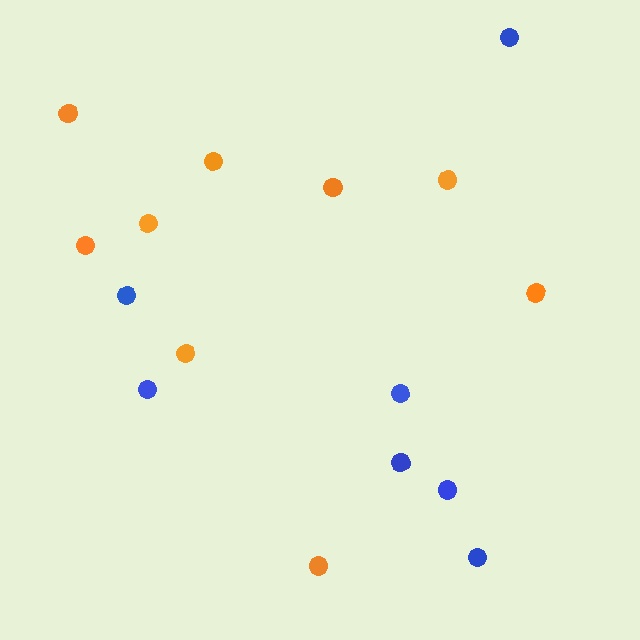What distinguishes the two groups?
There are 2 groups: one group of blue circles (7) and one group of orange circles (9).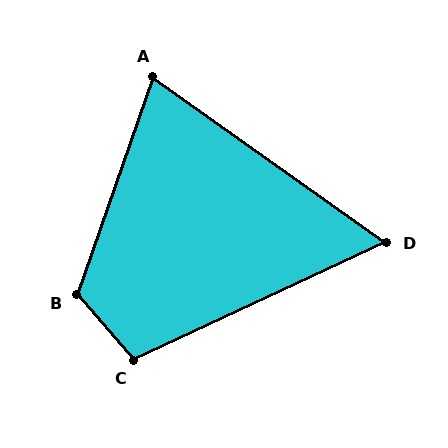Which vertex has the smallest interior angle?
D, at approximately 60 degrees.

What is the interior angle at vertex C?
Approximately 106 degrees (obtuse).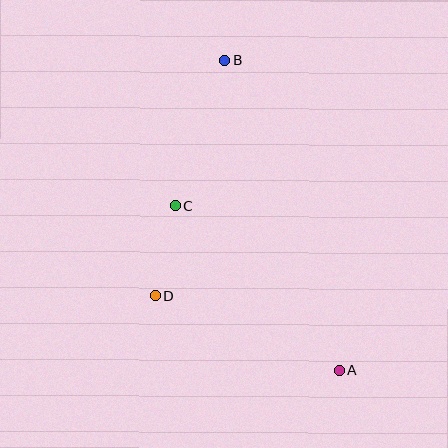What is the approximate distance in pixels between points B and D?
The distance between B and D is approximately 245 pixels.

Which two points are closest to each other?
Points C and D are closest to each other.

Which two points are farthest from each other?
Points A and B are farthest from each other.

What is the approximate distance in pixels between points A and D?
The distance between A and D is approximately 199 pixels.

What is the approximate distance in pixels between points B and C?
The distance between B and C is approximately 153 pixels.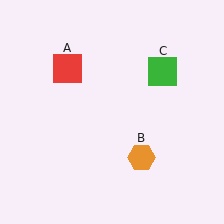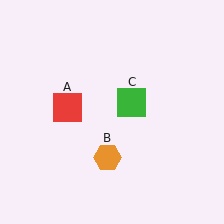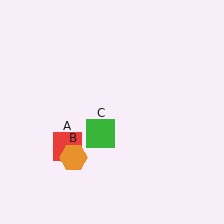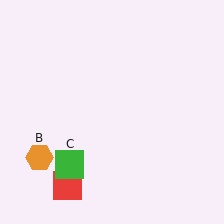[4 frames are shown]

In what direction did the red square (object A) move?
The red square (object A) moved down.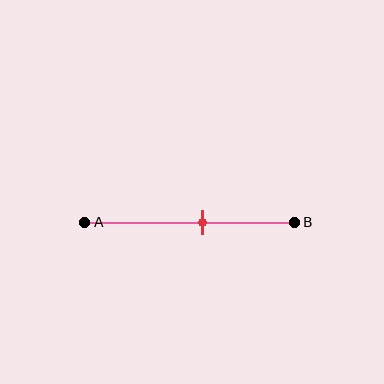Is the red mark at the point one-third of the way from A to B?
No, the mark is at about 55% from A, not at the 33% one-third point.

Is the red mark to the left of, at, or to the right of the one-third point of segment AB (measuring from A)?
The red mark is to the right of the one-third point of segment AB.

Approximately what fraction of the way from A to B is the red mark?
The red mark is approximately 55% of the way from A to B.